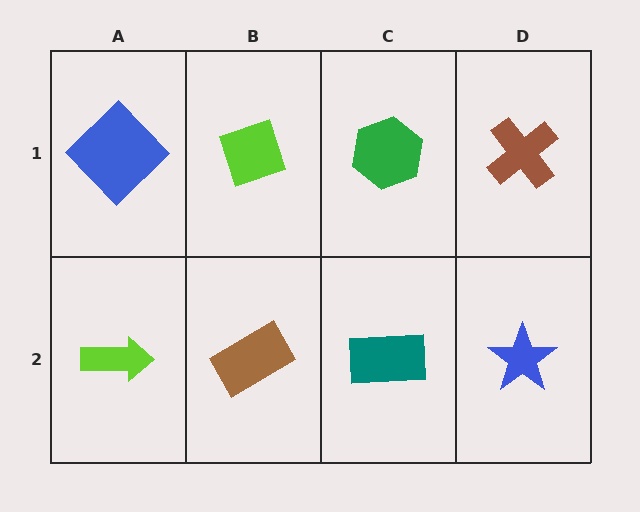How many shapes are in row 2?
4 shapes.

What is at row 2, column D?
A blue star.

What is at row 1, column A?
A blue diamond.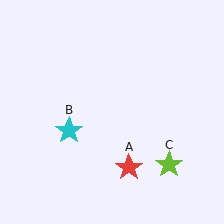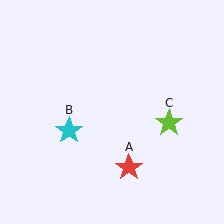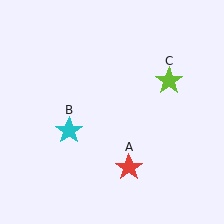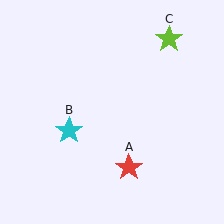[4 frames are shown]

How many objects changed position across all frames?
1 object changed position: lime star (object C).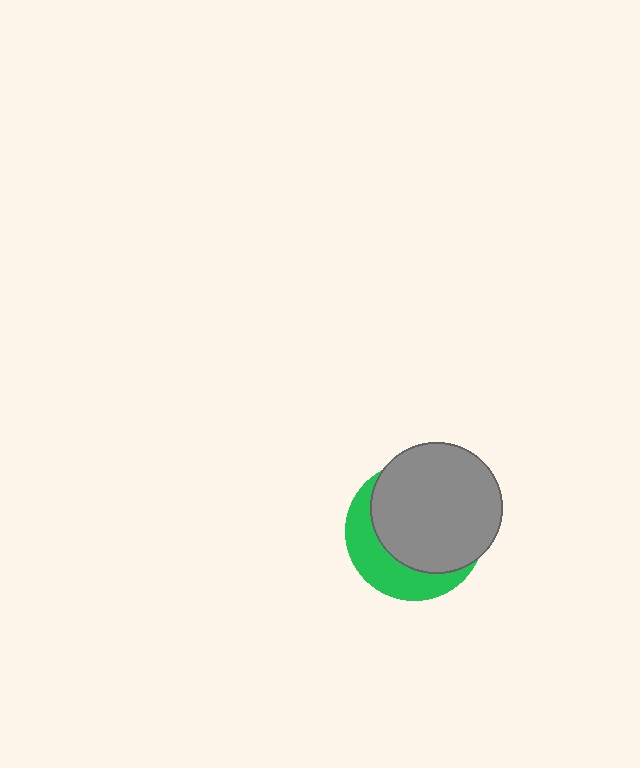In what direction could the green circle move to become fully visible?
The green circle could move toward the lower-left. That would shift it out from behind the gray circle entirely.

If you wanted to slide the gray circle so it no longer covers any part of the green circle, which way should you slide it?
Slide it toward the upper-right — that is the most direct way to separate the two shapes.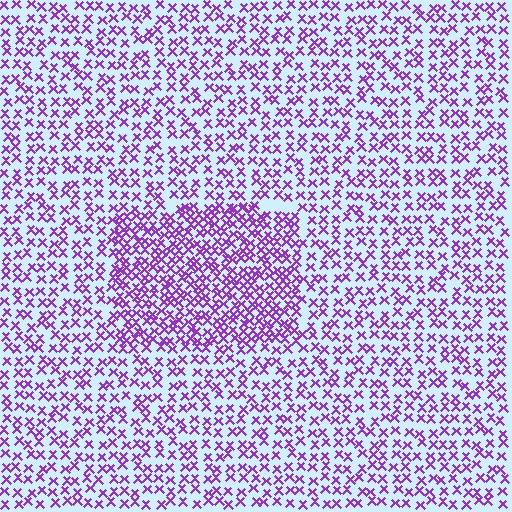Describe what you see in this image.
The image contains small purple elements arranged at two different densities. A rectangle-shaped region is visible where the elements are more densely packed than the surrounding area.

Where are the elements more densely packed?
The elements are more densely packed inside the rectangle boundary.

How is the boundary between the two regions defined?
The boundary is defined by a change in element density (approximately 1.8x ratio). All elements are the same color, size, and shape.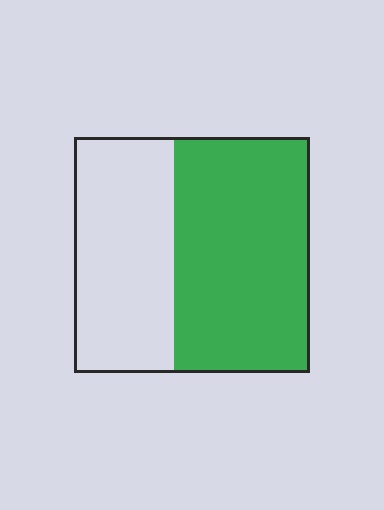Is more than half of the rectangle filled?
Yes.